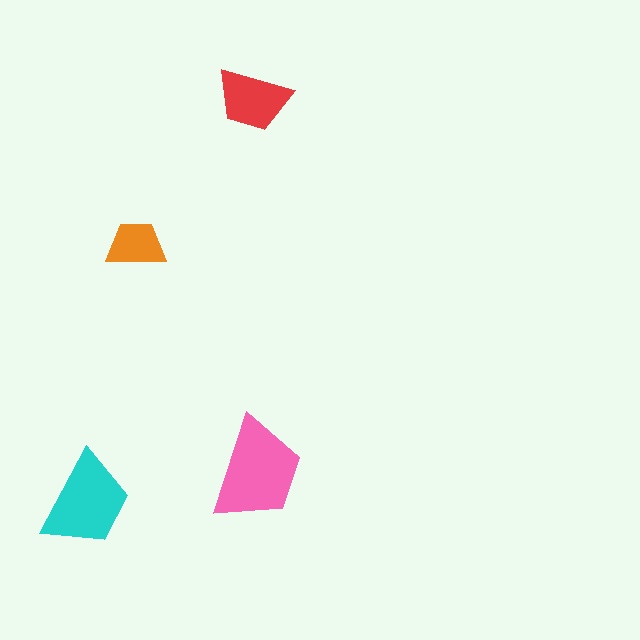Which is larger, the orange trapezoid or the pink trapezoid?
The pink one.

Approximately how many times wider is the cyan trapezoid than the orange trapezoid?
About 1.5 times wider.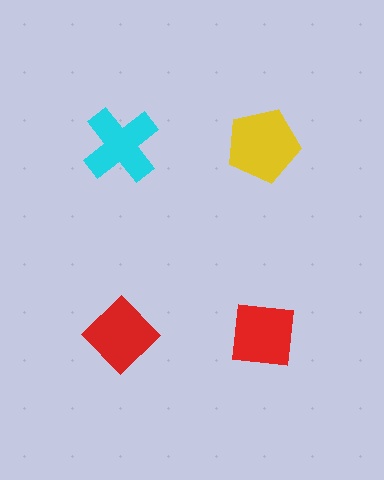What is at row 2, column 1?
A red diamond.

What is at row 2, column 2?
A red square.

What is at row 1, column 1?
A cyan cross.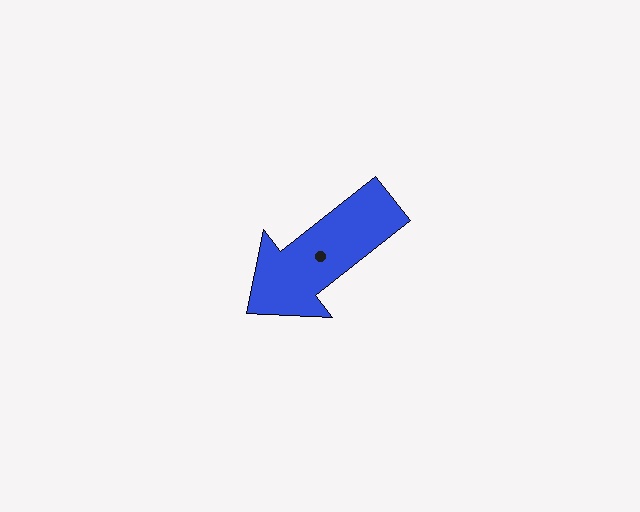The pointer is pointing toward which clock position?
Roughly 8 o'clock.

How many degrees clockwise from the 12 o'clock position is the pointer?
Approximately 232 degrees.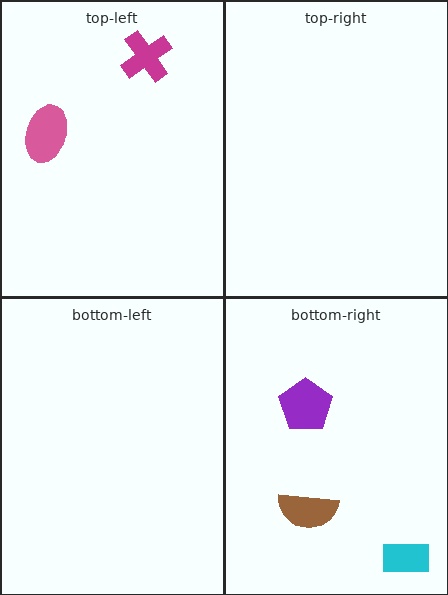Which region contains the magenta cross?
The top-left region.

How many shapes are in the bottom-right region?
3.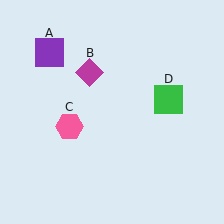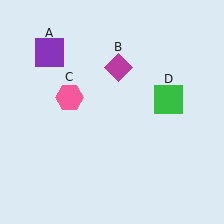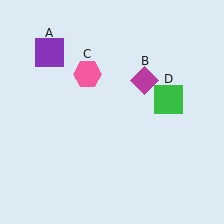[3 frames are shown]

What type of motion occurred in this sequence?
The magenta diamond (object B), pink hexagon (object C) rotated clockwise around the center of the scene.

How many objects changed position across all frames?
2 objects changed position: magenta diamond (object B), pink hexagon (object C).